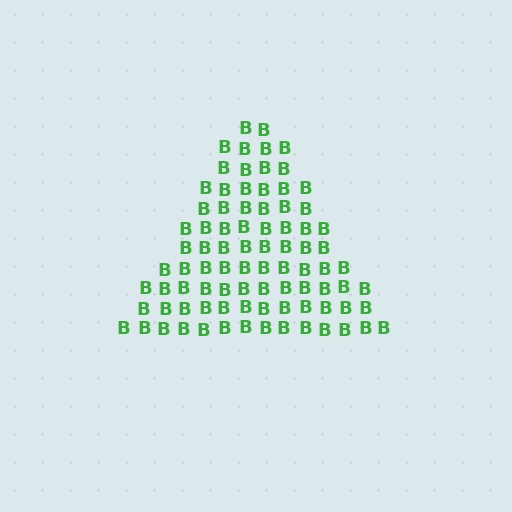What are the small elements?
The small elements are letter B's.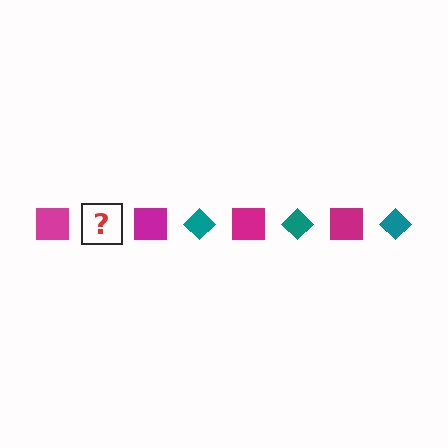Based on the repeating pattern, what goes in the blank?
The blank should be a teal diamond.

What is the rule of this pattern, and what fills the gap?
The rule is that the pattern alternates between magenta square and teal diamond. The gap should be filled with a teal diamond.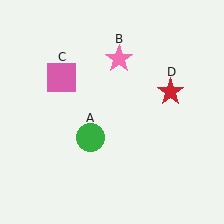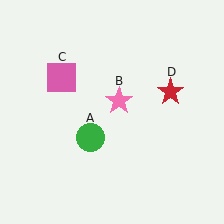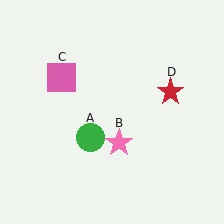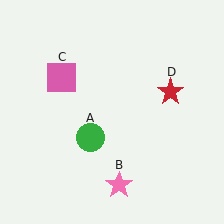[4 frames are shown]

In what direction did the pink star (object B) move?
The pink star (object B) moved down.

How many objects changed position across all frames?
1 object changed position: pink star (object B).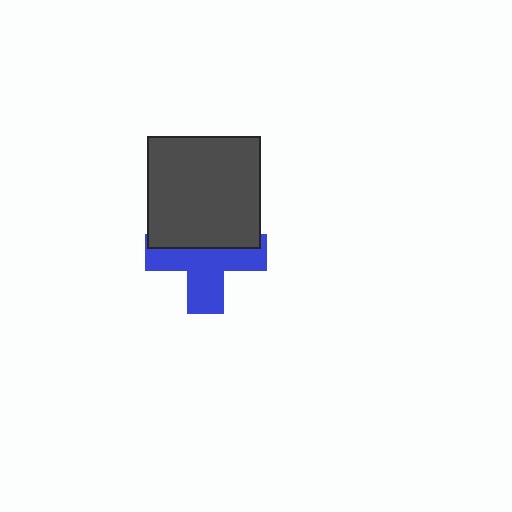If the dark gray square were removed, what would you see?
You would see the complete blue cross.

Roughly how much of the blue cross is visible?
About half of it is visible (roughly 56%).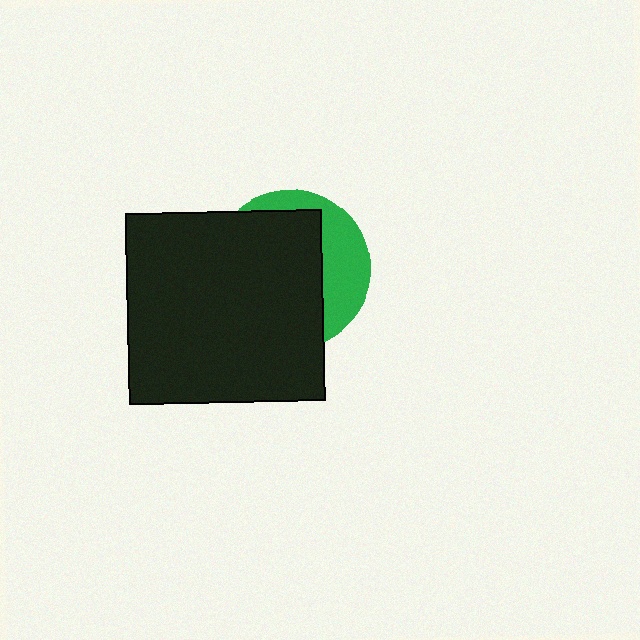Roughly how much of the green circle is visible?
A small part of it is visible (roughly 32%).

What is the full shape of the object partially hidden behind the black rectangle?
The partially hidden object is a green circle.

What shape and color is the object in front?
The object in front is a black rectangle.